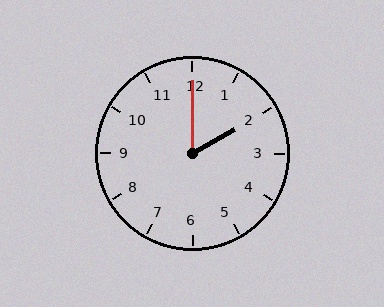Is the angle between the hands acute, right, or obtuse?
It is acute.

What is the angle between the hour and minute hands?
Approximately 60 degrees.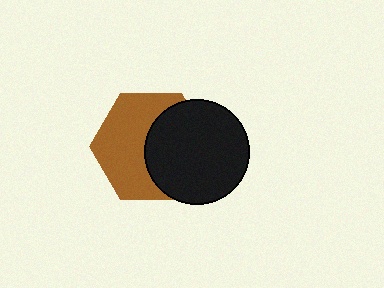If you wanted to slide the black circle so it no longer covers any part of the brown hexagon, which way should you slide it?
Slide it right — that is the most direct way to separate the two shapes.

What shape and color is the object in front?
The object in front is a black circle.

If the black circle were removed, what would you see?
You would see the complete brown hexagon.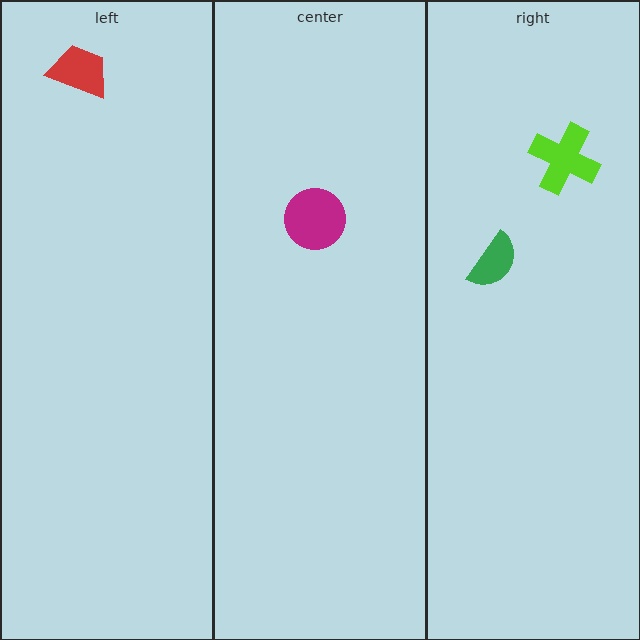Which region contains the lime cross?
The right region.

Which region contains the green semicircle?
The right region.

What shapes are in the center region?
The magenta circle.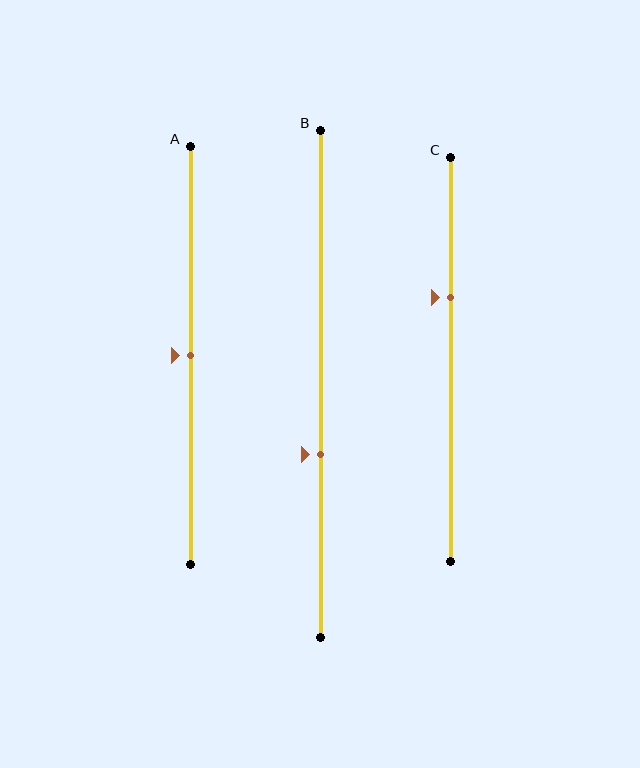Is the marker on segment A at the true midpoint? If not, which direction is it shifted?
Yes, the marker on segment A is at the true midpoint.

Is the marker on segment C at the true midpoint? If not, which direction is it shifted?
No, the marker on segment C is shifted upward by about 15% of the segment length.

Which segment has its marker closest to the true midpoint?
Segment A has its marker closest to the true midpoint.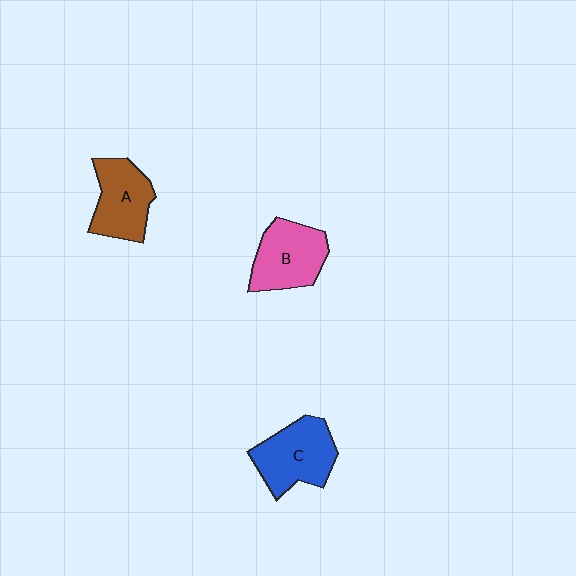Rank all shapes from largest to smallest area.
From largest to smallest: C (blue), B (pink), A (brown).